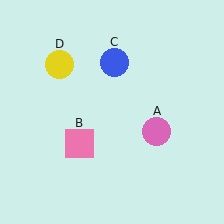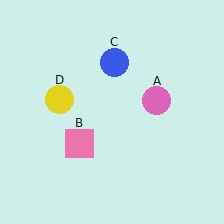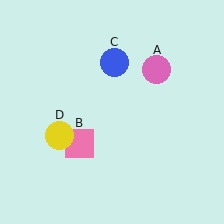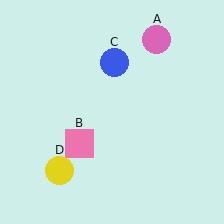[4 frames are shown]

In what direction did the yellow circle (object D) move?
The yellow circle (object D) moved down.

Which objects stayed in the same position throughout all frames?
Pink square (object B) and blue circle (object C) remained stationary.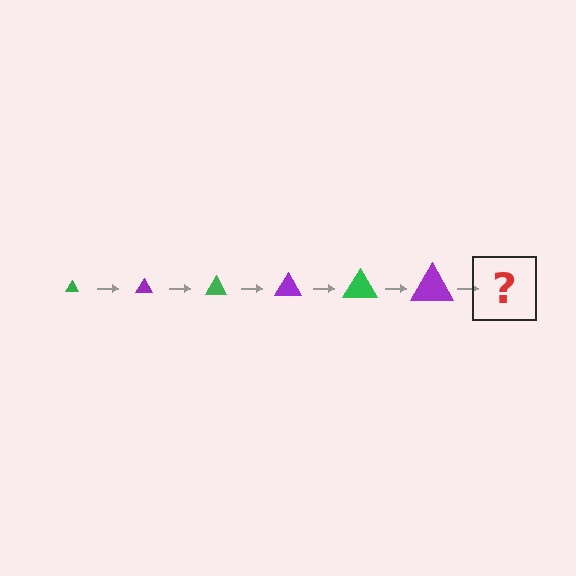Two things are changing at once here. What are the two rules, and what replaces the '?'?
The two rules are that the triangle grows larger each step and the color cycles through green and purple. The '?' should be a green triangle, larger than the previous one.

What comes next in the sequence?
The next element should be a green triangle, larger than the previous one.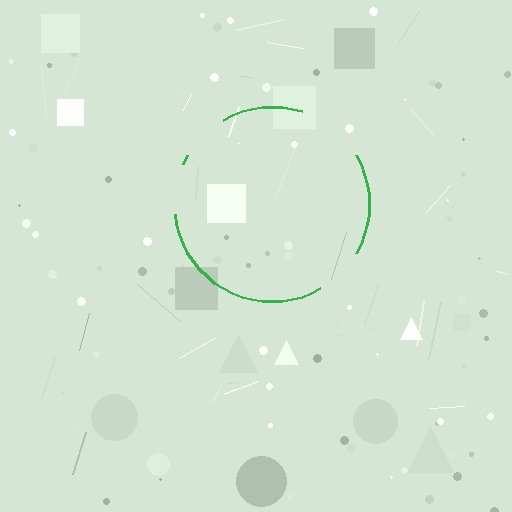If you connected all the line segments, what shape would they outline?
They would outline a circle.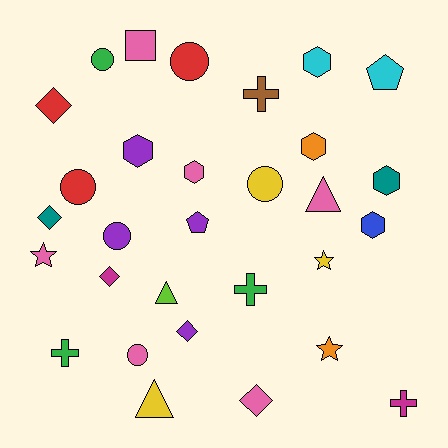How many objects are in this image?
There are 30 objects.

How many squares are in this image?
There is 1 square.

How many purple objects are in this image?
There are 4 purple objects.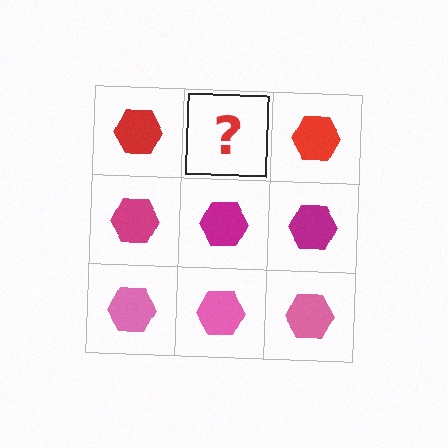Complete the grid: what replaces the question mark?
The question mark should be replaced with a red hexagon.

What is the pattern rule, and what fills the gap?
The rule is that each row has a consistent color. The gap should be filled with a red hexagon.